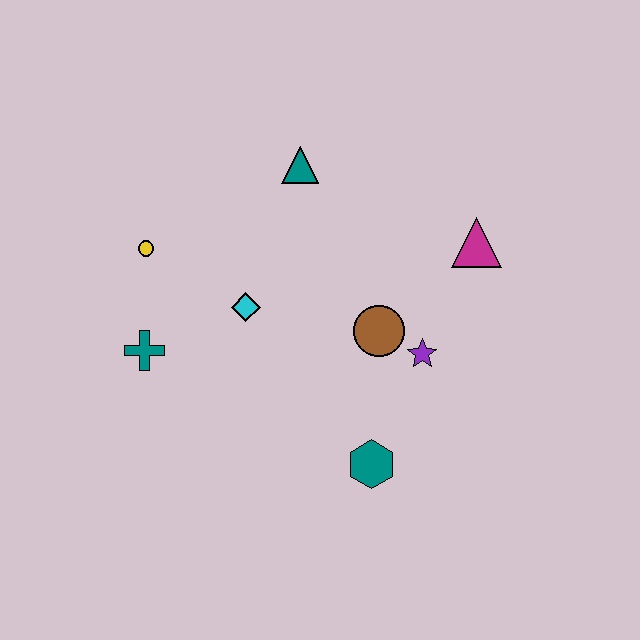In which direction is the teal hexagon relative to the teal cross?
The teal hexagon is to the right of the teal cross.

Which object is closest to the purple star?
The brown circle is closest to the purple star.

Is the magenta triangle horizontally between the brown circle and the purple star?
No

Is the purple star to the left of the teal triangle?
No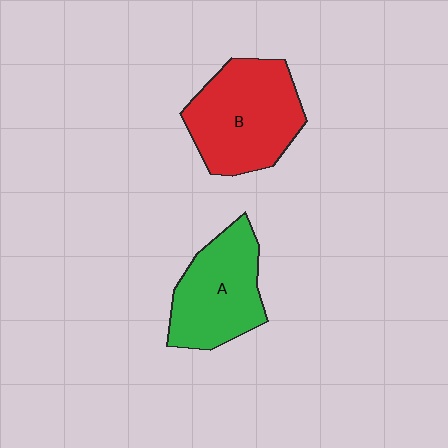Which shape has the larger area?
Shape B (red).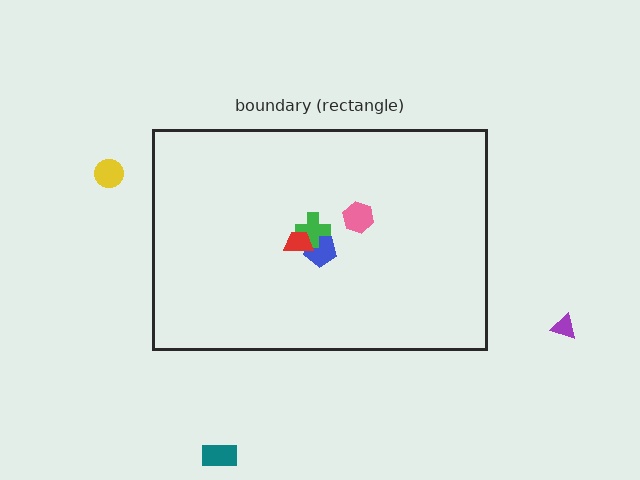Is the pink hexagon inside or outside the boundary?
Inside.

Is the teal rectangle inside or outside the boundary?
Outside.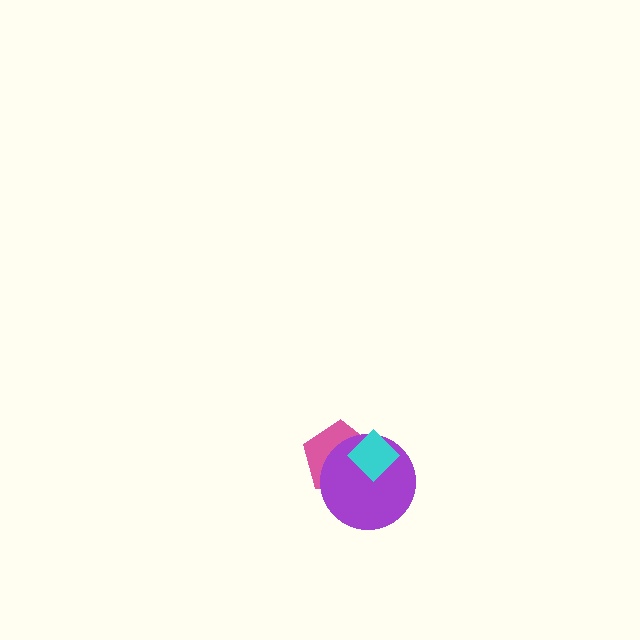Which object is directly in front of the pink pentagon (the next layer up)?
The purple circle is directly in front of the pink pentagon.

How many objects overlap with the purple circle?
2 objects overlap with the purple circle.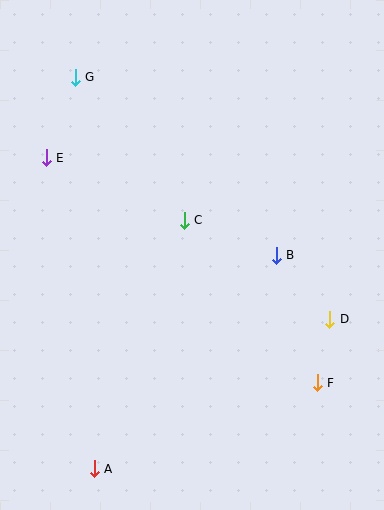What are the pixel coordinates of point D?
Point D is at (330, 319).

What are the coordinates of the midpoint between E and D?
The midpoint between E and D is at (188, 238).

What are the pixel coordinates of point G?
Point G is at (75, 77).